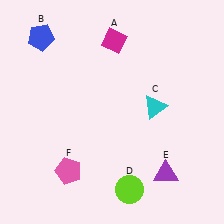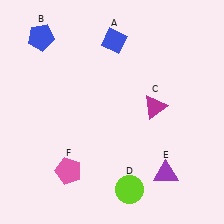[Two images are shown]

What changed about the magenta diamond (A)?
In Image 1, A is magenta. In Image 2, it changed to blue.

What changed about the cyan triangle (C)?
In Image 1, C is cyan. In Image 2, it changed to magenta.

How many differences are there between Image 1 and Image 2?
There are 2 differences between the two images.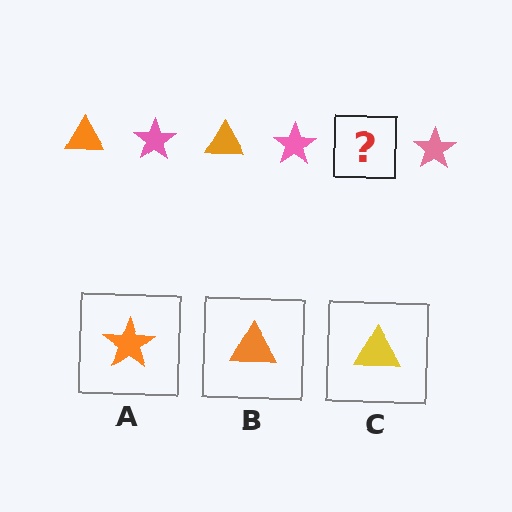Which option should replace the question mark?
Option B.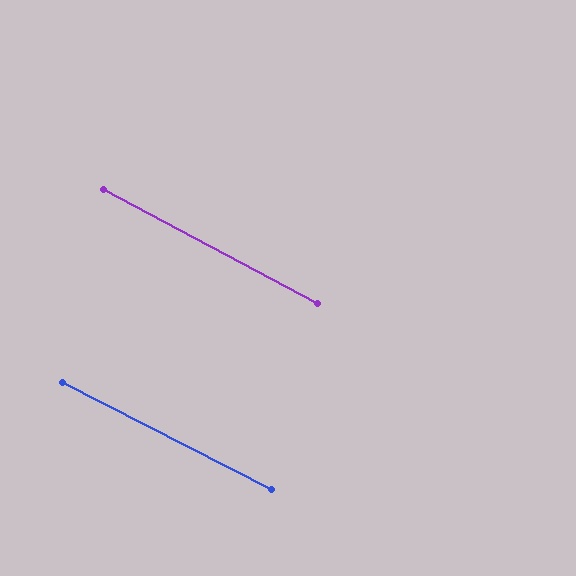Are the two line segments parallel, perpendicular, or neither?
Parallel — their directions differ by only 0.9°.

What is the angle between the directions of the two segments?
Approximately 1 degree.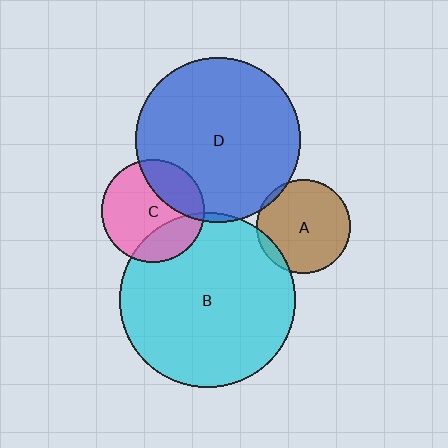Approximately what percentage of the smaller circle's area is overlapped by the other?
Approximately 25%.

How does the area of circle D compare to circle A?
Approximately 3.1 times.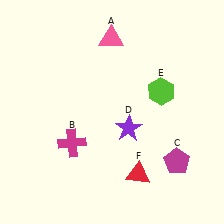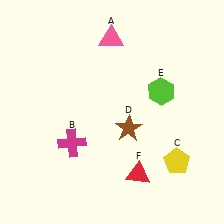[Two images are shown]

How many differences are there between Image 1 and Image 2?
There are 2 differences between the two images.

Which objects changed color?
C changed from magenta to yellow. D changed from purple to brown.